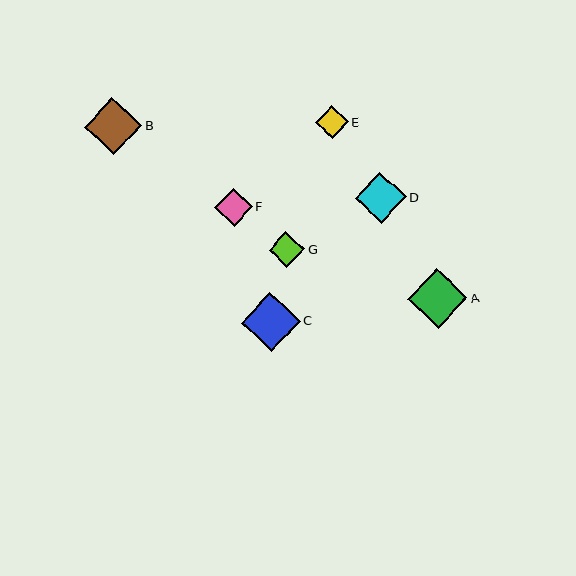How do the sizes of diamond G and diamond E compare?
Diamond G and diamond E are approximately the same size.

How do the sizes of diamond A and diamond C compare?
Diamond A and diamond C are approximately the same size.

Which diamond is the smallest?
Diamond E is the smallest with a size of approximately 33 pixels.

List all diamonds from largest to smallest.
From largest to smallest: A, C, B, D, F, G, E.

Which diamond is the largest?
Diamond A is the largest with a size of approximately 59 pixels.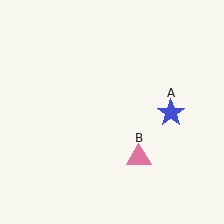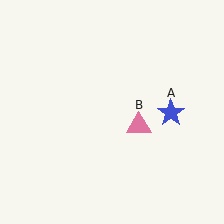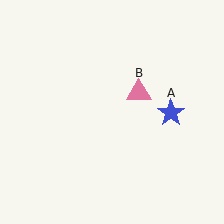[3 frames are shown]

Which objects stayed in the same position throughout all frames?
Blue star (object A) remained stationary.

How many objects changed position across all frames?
1 object changed position: pink triangle (object B).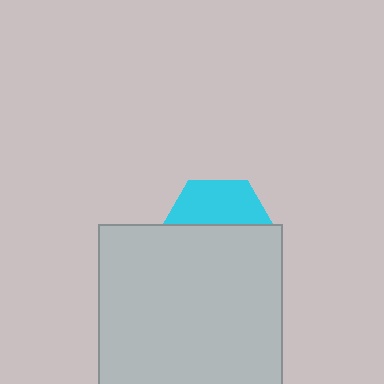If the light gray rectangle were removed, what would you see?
You would see the complete cyan hexagon.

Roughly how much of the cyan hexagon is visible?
A small part of it is visible (roughly 39%).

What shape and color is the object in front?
The object in front is a light gray rectangle.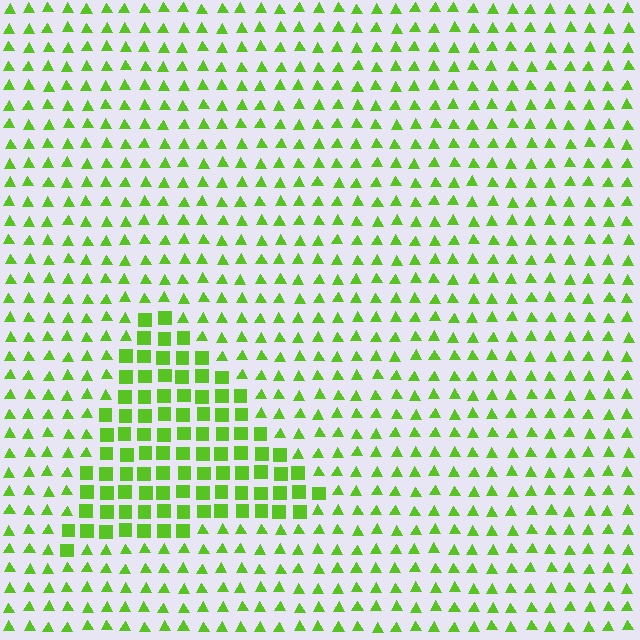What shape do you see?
I see a triangle.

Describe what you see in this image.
The image is filled with small lime elements arranged in a uniform grid. A triangle-shaped region contains squares, while the surrounding area contains triangles. The boundary is defined purely by the change in element shape.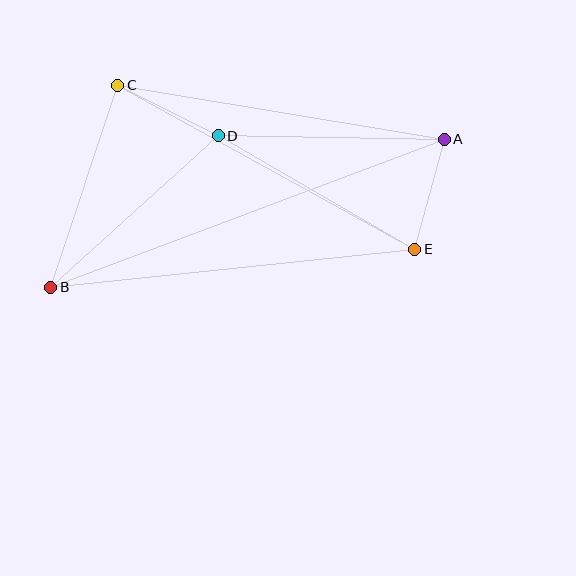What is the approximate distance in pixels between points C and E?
The distance between C and E is approximately 340 pixels.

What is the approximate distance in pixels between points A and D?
The distance between A and D is approximately 226 pixels.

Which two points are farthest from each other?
Points A and B are farthest from each other.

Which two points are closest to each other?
Points C and D are closest to each other.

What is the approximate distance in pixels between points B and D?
The distance between B and D is approximately 226 pixels.